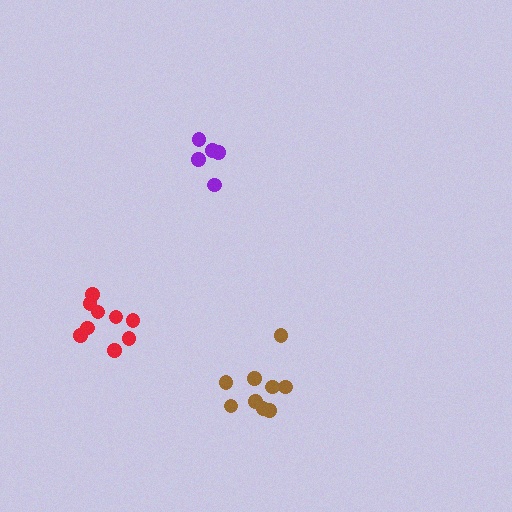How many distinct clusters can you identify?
There are 3 distinct clusters.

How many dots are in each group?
Group 1: 9 dots, Group 2: 5 dots, Group 3: 9 dots (23 total).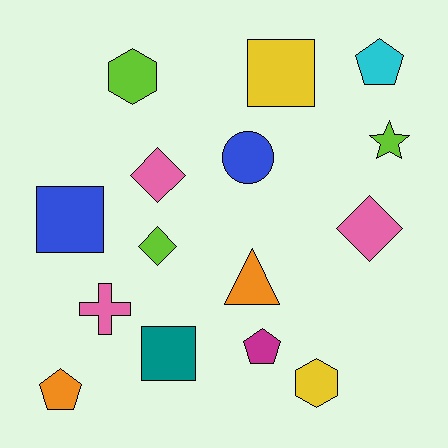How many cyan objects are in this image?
There is 1 cyan object.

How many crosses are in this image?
There is 1 cross.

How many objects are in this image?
There are 15 objects.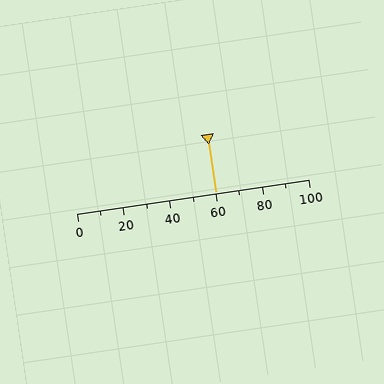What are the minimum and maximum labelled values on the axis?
The axis runs from 0 to 100.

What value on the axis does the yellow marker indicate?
The marker indicates approximately 60.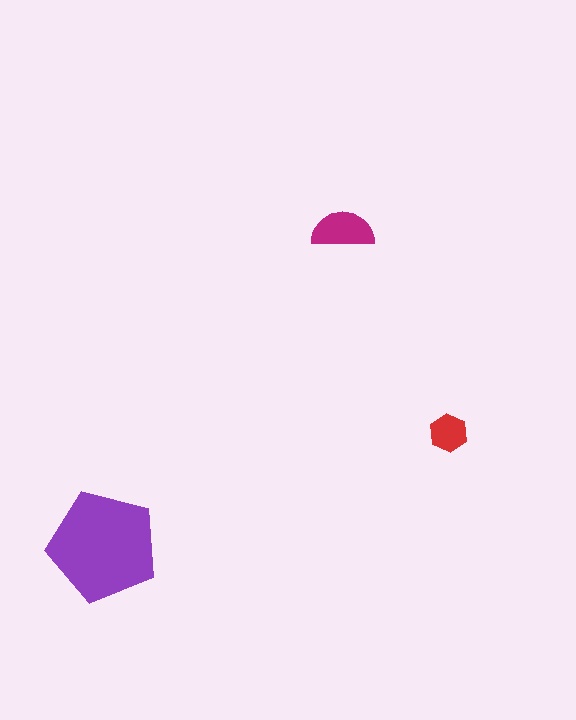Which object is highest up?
The magenta semicircle is topmost.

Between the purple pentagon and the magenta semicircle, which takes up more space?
The purple pentagon.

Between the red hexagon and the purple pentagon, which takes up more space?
The purple pentagon.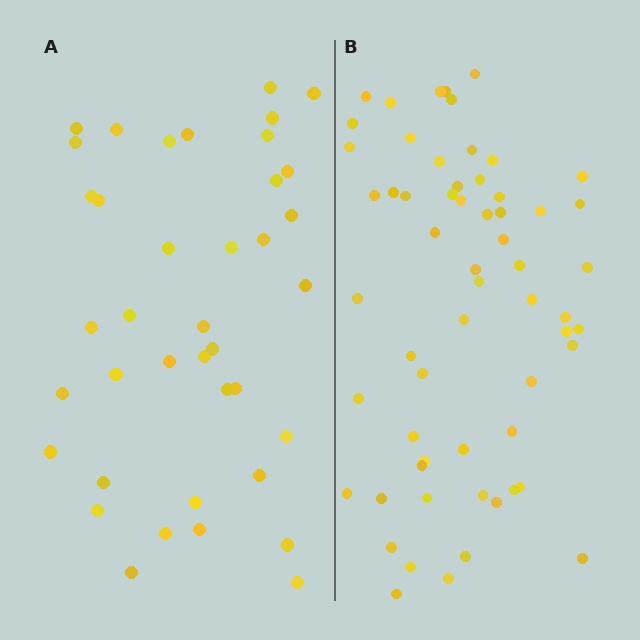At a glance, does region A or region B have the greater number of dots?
Region B (the right region) has more dots.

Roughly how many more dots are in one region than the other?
Region B has approximately 20 more dots than region A.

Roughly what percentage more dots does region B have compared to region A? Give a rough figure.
About 55% more.